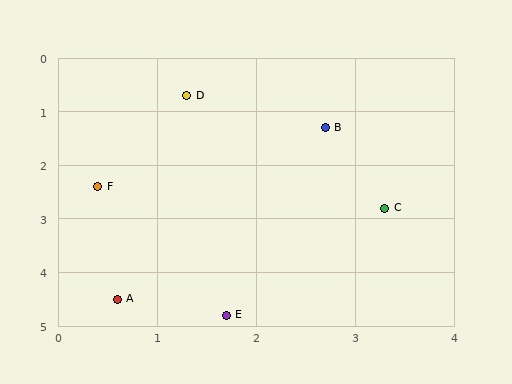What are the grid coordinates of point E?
Point E is at approximately (1.7, 4.8).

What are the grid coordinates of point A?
Point A is at approximately (0.6, 4.5).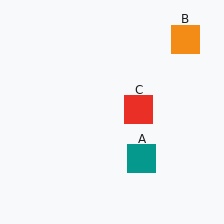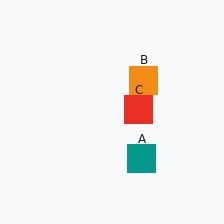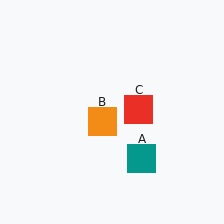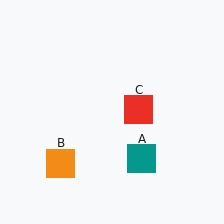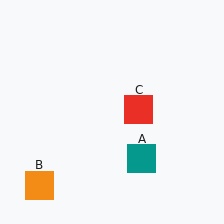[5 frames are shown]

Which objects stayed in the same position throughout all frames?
Teal square (object A) and red square (object C) remained stationary.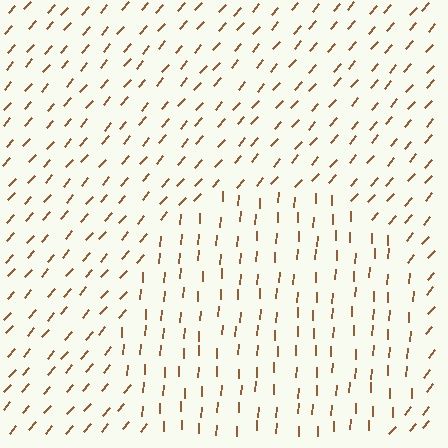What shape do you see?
I see a circle.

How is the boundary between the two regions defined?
The boundary is defined purely by a change in line orientation (approximately 38 degrees difference). All lines are the same color and thickness.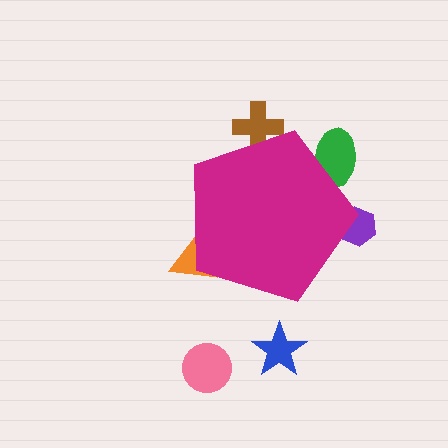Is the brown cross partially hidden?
Yes, the brown cross is partially hidden behind the magenta pentagon.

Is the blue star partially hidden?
No, the blue star is fully visible.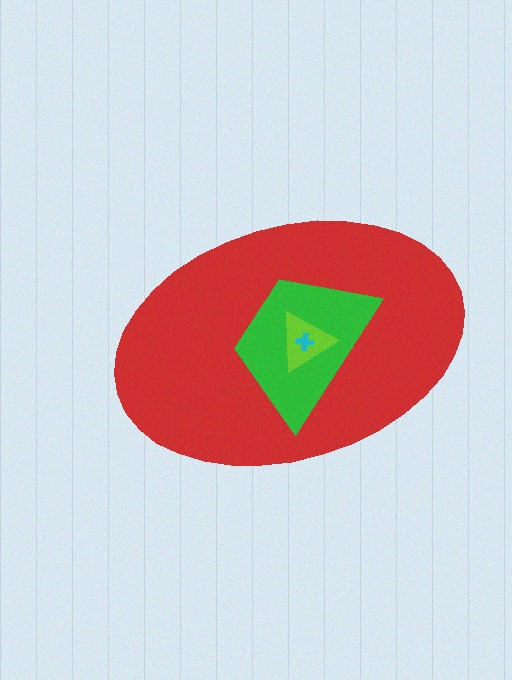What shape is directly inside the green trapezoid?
The lime triangle.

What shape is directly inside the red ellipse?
The green trapezoid.